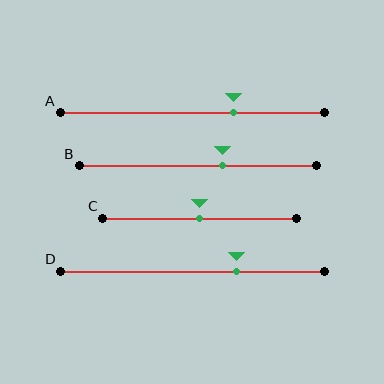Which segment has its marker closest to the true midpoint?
Segment C has its marker closest to the true midpoint.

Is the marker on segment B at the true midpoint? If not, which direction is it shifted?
No, the marker on segment B is shifted to the right by about 10% of the segment length.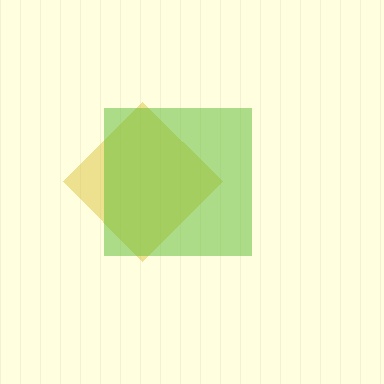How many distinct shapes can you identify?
There are 2 distinct shapes: a yellow diamond, a lime square.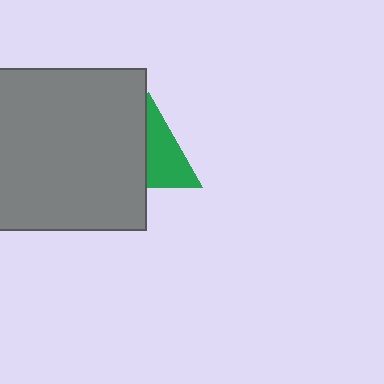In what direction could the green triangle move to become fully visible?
The green triangle could move right. That would shift it out from behind the gray square entirely.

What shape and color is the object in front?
The object in front is a gray square.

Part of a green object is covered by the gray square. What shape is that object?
It is a triangle.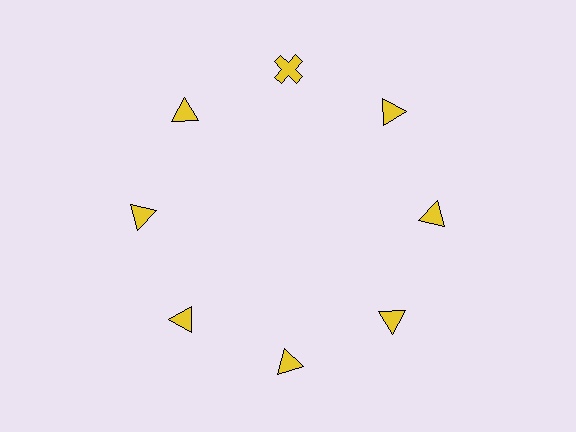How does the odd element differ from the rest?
It has a different shape: cross instead of triangle.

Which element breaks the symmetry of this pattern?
The yellow cross at roughly the 12 o'clock position breaks the symmetry. All other shapes are yellow triangles.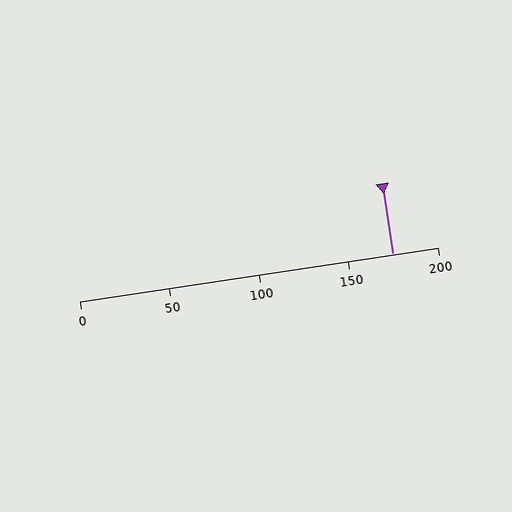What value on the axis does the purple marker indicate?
The marker indicates approximately 175.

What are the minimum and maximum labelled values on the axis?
The axis runs from 0 to 200.